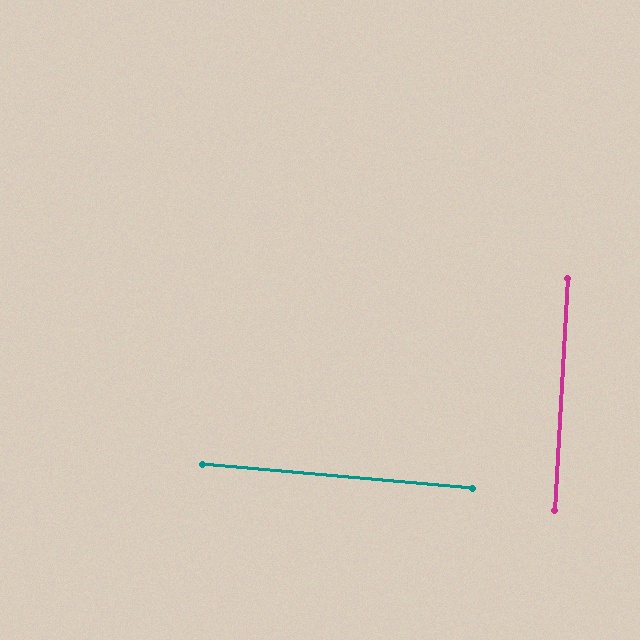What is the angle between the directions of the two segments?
Approximately 88 degrees.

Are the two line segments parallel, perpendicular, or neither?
Perpendicular — they meet at approximately 88°.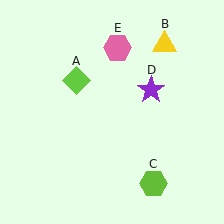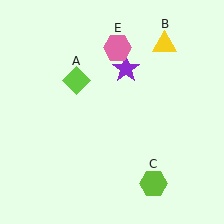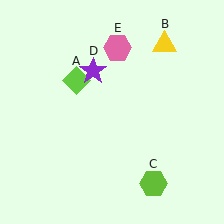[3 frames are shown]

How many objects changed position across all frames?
1 object changed position: purple star (object D).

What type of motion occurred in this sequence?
The purple star (object D) rotated counterclockwise around the center of the scene.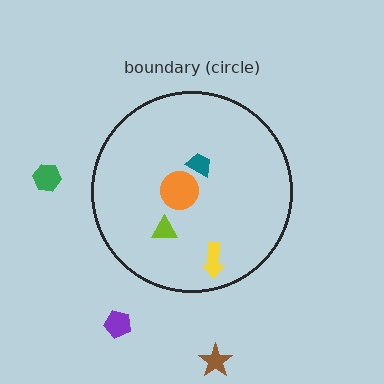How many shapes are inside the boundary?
4 inside, 3 outside.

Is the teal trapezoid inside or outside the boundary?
Inside.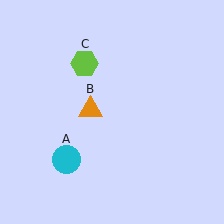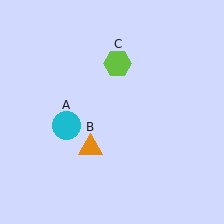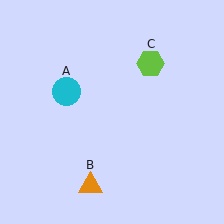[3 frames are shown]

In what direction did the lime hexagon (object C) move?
The lime hexagon (object C) moved right.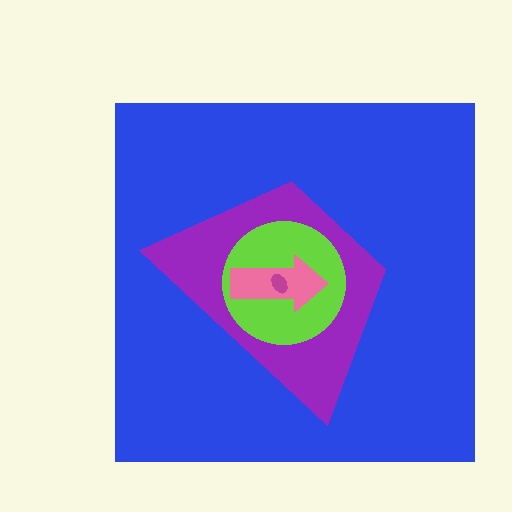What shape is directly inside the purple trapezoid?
The lime circle.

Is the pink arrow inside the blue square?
Yes.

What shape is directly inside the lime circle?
The pink arrow.